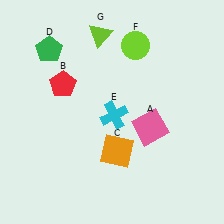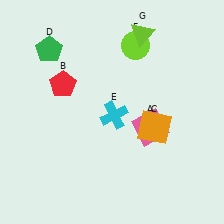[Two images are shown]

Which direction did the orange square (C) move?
The orange square (C) moved right.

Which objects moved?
The objects that moved are: the orange square (C), the lime triangle (G).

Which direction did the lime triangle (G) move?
The lime triangle (G) moved right.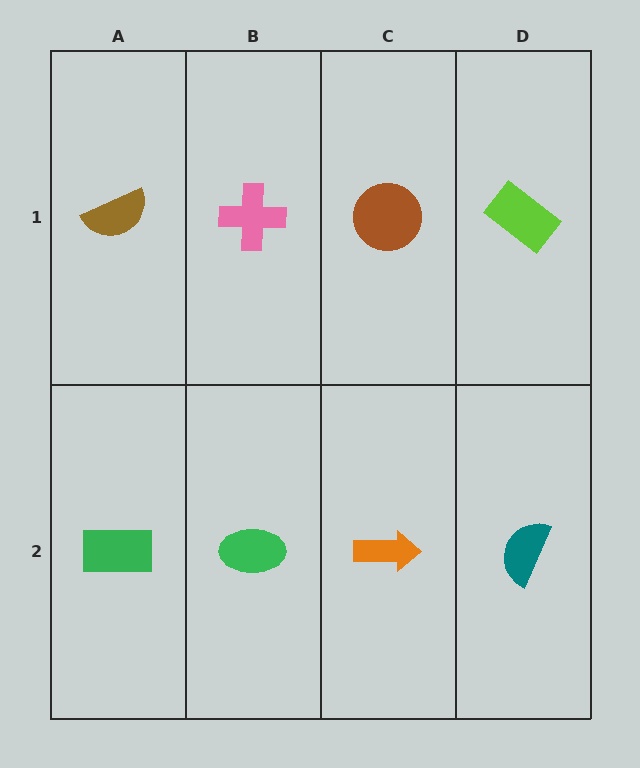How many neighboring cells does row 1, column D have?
2.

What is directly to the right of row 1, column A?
A pink cross.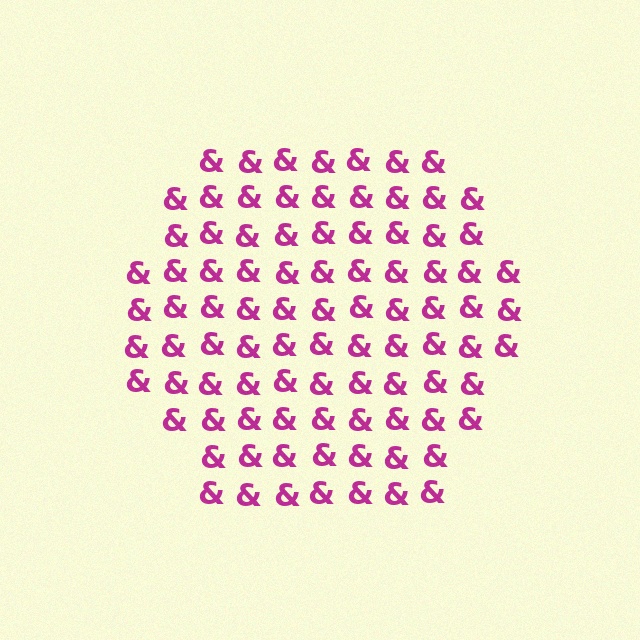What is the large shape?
The large shape is a hexagon.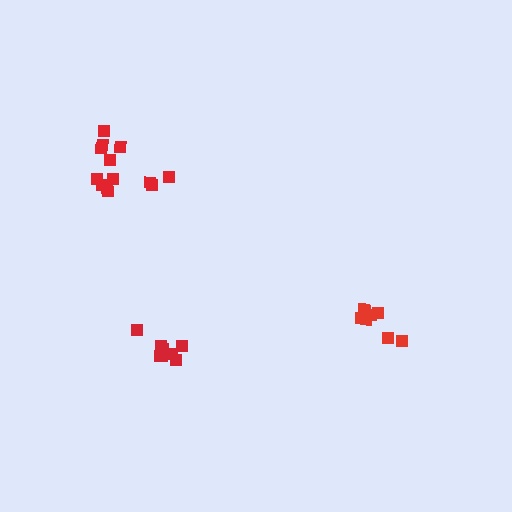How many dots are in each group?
Group 1: 8 dots, Group 2: 13 dots, Group 3: 8 dots (29 total).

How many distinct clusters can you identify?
There are 3 distinct clusters.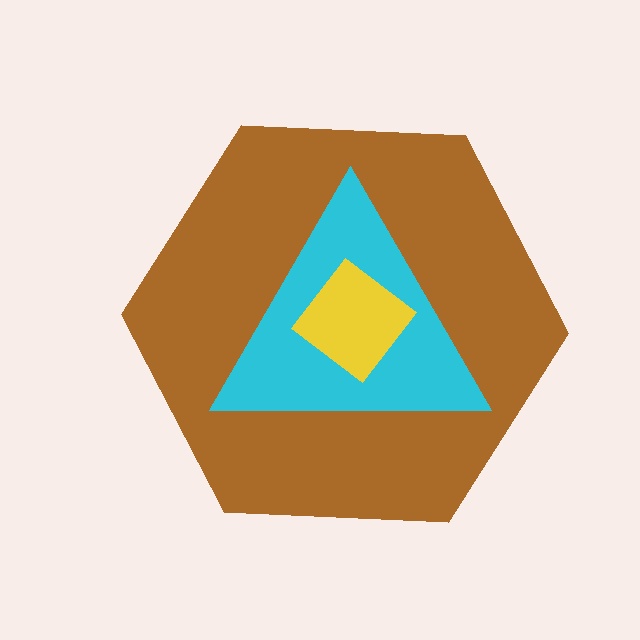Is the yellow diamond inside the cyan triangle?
Yes.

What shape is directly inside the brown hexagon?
The cyan triangle.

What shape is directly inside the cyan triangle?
The yellow diamond.